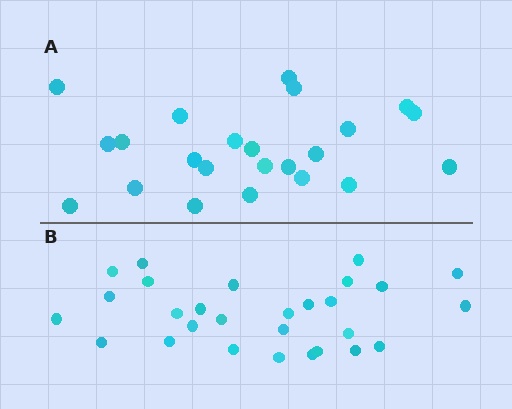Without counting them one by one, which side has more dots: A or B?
Region B (the bottom region) has more dots.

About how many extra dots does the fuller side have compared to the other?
Region B has about 5 more dots than region A.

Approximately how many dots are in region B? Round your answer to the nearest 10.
About 30 dots. (The exact count is 28, which rounds to 30.)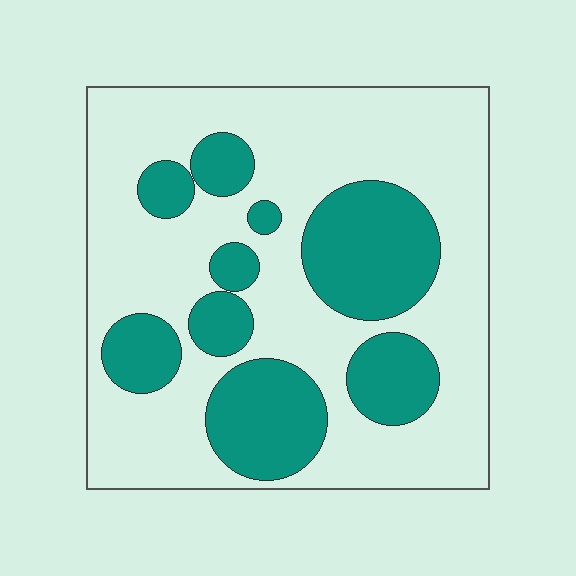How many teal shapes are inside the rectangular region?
9.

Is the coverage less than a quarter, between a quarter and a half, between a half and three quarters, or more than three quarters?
Between a quarter and a half.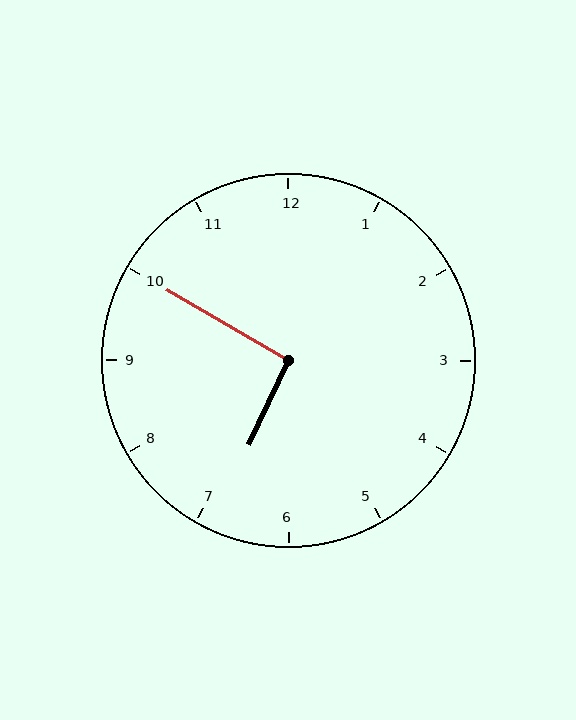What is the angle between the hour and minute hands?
Approximately 95 degrees.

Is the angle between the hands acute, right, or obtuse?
It is right.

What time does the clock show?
6:50.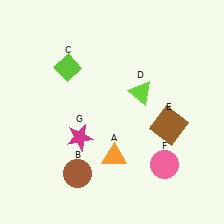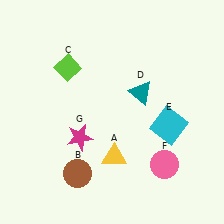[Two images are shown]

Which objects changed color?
A changed from orange to yellow. D changed from lime to teal. E changed from brown to cyan.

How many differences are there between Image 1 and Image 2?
There are 3 differences between the two images.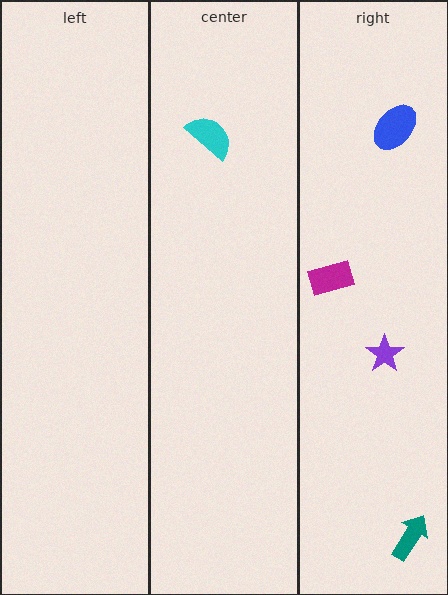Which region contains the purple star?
The right region.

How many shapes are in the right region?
4.